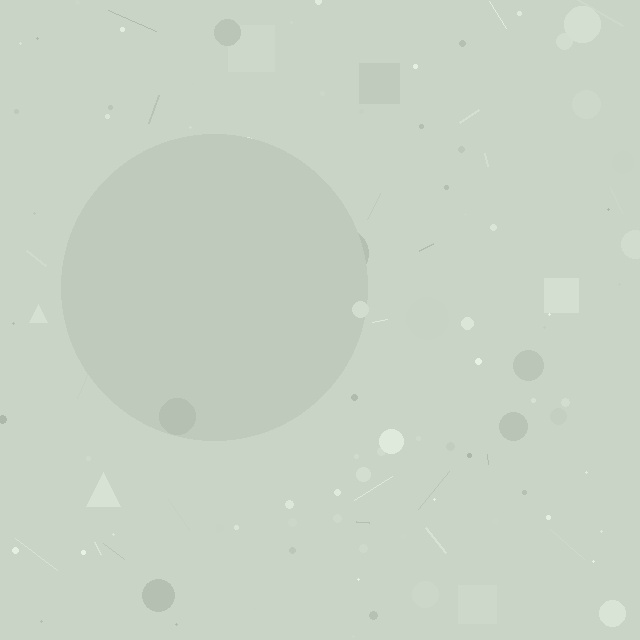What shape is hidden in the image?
A circle is hidden in the image.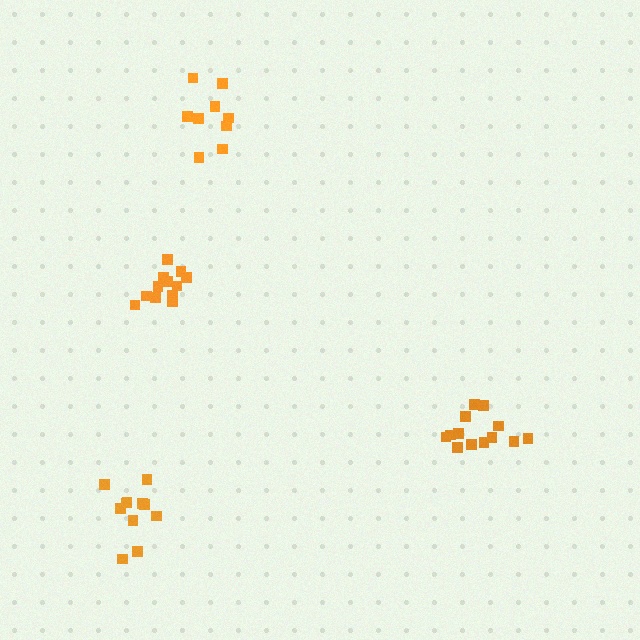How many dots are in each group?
Group 1: 12 dots, Group 2: 13 dots, Group 3: 9 dots, Group 4: 11 dots (45 total).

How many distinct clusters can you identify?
There are 4 distinct clusters.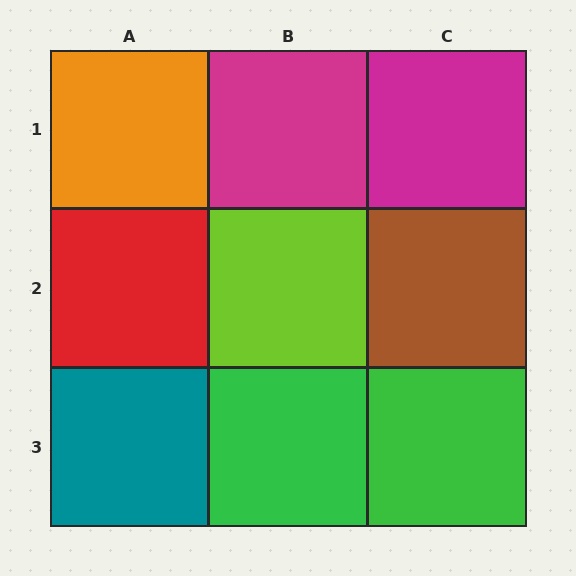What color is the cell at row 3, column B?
Green.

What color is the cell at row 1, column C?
Magenta.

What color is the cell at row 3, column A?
Teal.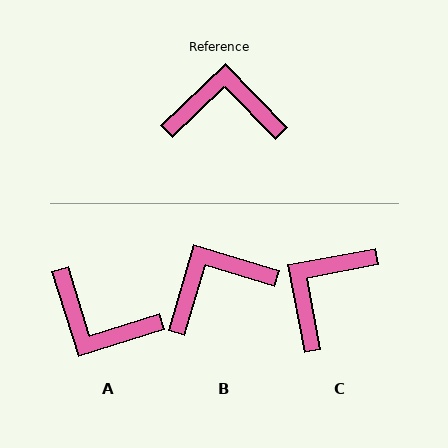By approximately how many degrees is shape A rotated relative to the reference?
Approximately 154 degrees counter-clockwise.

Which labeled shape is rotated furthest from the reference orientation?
A, about 154 degrees away.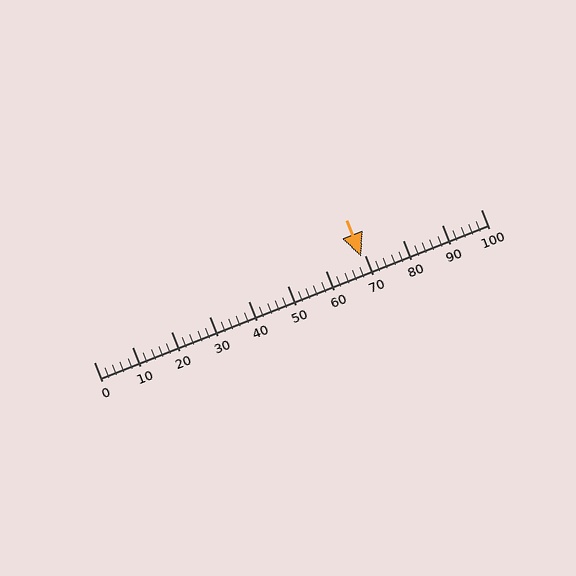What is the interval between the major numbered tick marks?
The major tick marks are spaced 10 units apart.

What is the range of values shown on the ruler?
The ruler shows values from 0 to 100.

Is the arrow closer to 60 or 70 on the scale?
The arrow is closer to 70.